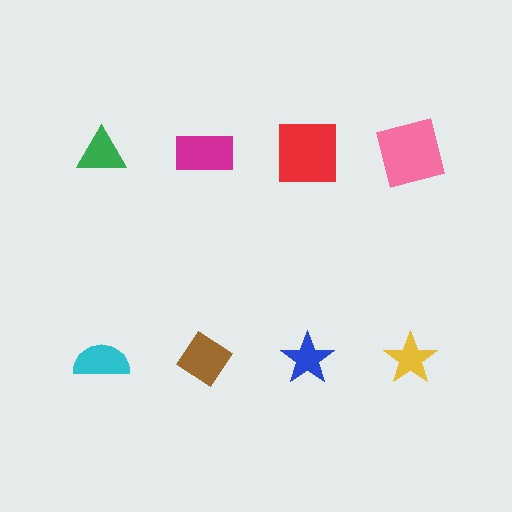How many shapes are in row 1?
4 shapes.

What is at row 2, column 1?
A cyan semicircle.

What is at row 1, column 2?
A magenta rectangle.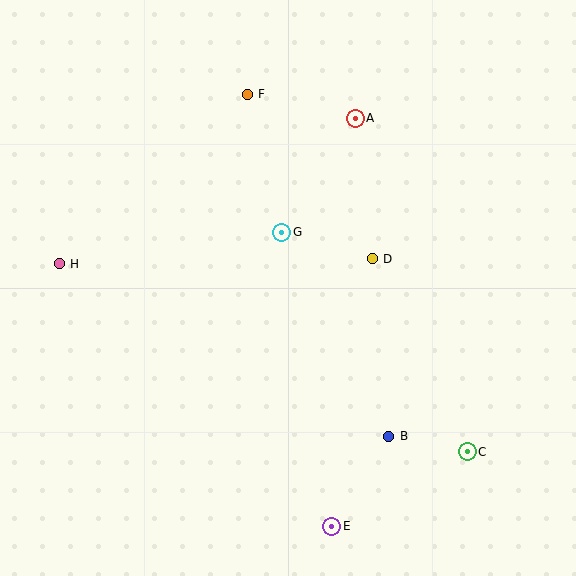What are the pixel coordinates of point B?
Point B is at (388, 436).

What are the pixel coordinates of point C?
Point C is at (467, 452).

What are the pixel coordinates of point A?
Point A is at (355, 118).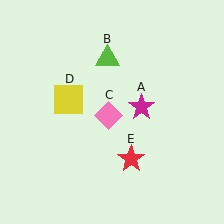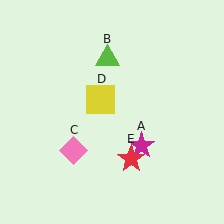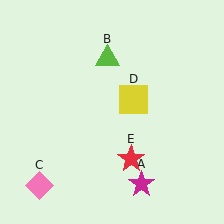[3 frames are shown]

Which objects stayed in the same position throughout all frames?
Lime triangle (object B) and red star (object E) remained stationary.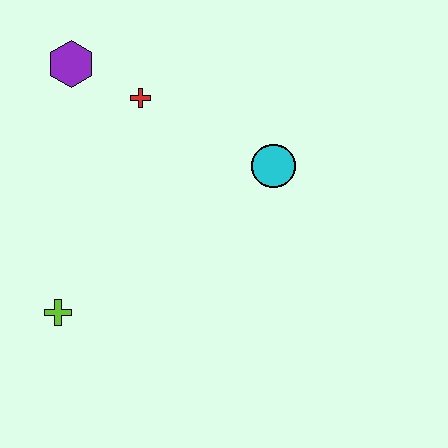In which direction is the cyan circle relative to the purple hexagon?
The cyan circle is to the right of the purple hexagon.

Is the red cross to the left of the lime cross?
No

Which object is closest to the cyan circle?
The red cross is closest to the cyan circle.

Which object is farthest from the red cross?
The lime cross is farthest from the red cross.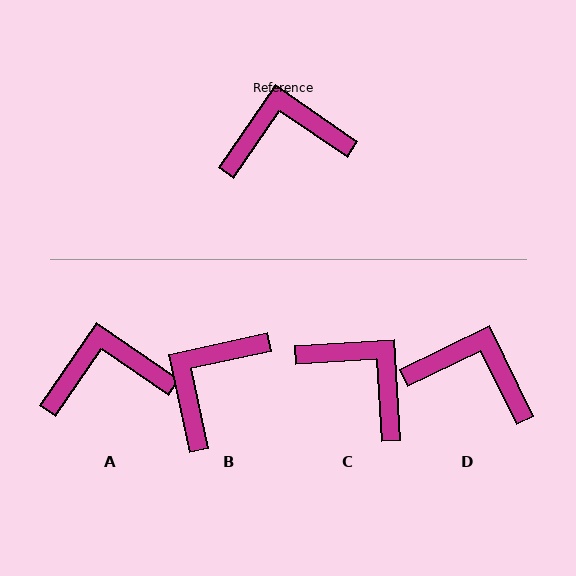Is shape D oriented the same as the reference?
No, it is off by about 30 degrees.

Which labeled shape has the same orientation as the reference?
A.